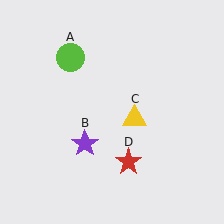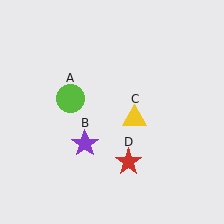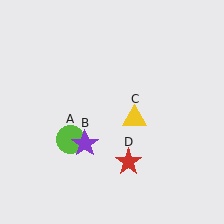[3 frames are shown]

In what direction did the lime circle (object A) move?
The lime circle (object A) moved down.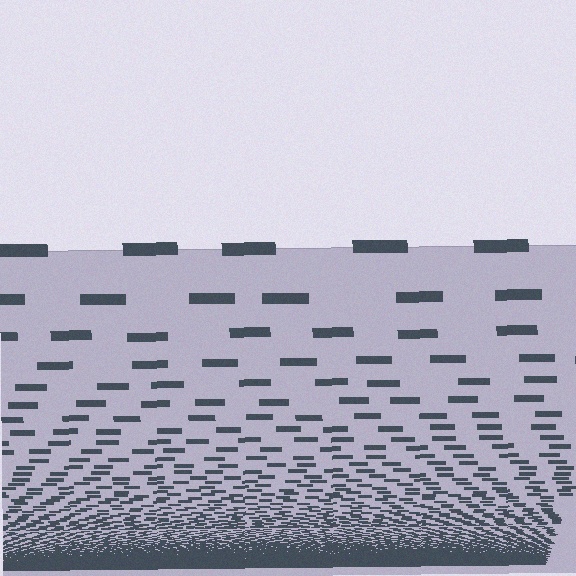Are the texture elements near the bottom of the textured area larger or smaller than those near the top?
Smaller. The gradient is inverted — elements near the bottom are smaller and denser.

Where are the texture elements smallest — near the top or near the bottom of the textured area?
Near the bottom.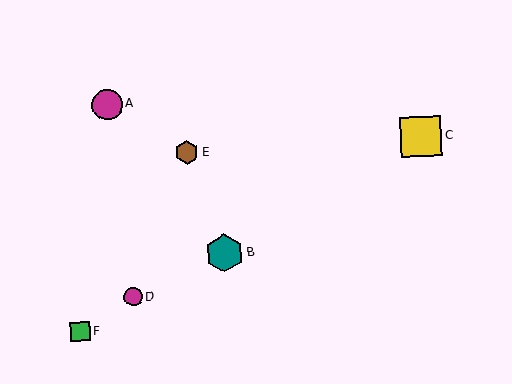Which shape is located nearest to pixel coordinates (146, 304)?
The magenta circle (labeled D) at (133, 297) is nearest to that location.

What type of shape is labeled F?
Shape F is a green square.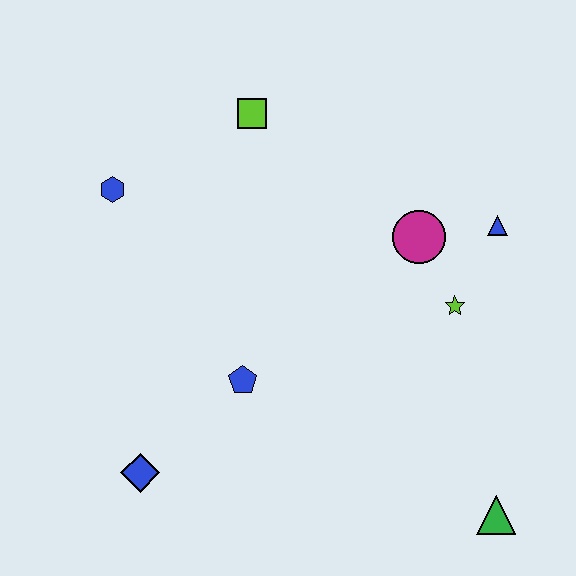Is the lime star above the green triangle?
Yes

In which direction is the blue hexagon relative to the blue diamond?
The blue hexagon is above the blue diamond.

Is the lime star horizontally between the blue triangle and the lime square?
Yes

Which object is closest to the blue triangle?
The magenta circle is closest to the blue triangle.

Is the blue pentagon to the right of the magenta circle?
No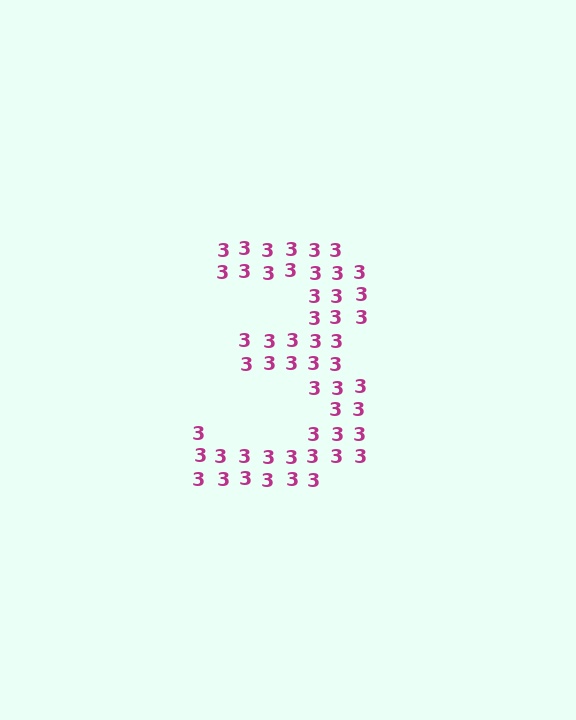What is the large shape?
The large shape is the digit 3.